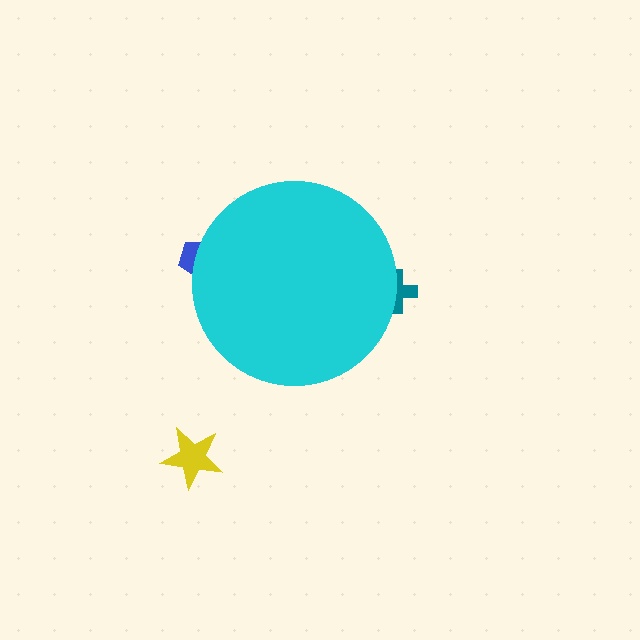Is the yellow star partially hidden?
No, the yellow star is fully visible.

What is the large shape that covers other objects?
A cyan circle.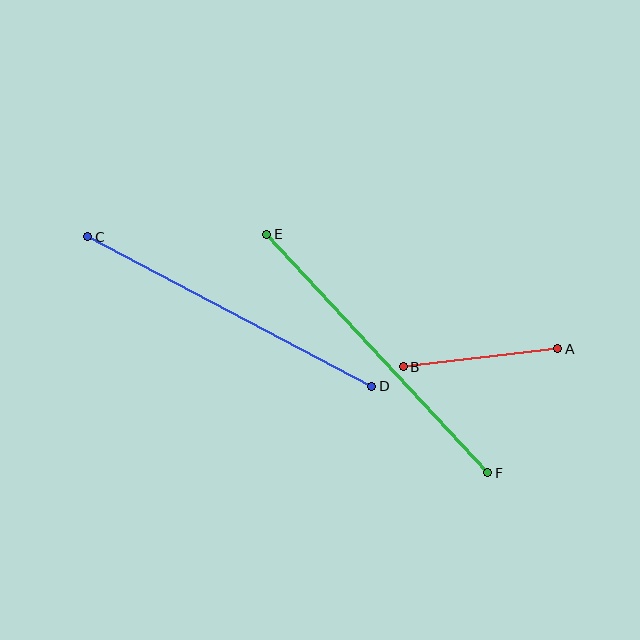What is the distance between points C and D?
The distance is approximately 321 pixels.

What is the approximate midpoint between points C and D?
The midpoint is at approximately (230, 312) pixels.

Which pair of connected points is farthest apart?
Points E and F are farthest apart.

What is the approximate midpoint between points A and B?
The midpoint is at approximately (481, 358) pixels.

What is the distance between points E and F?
The distance is approximately 325 pixels.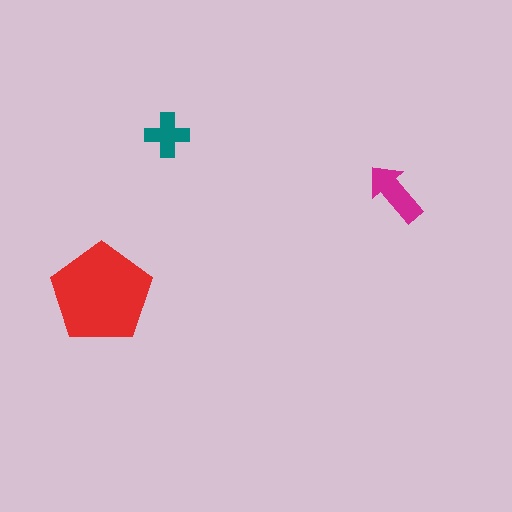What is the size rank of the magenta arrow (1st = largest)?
2nd.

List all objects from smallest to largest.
The teal cross, the magenta arrow, the red pentagon.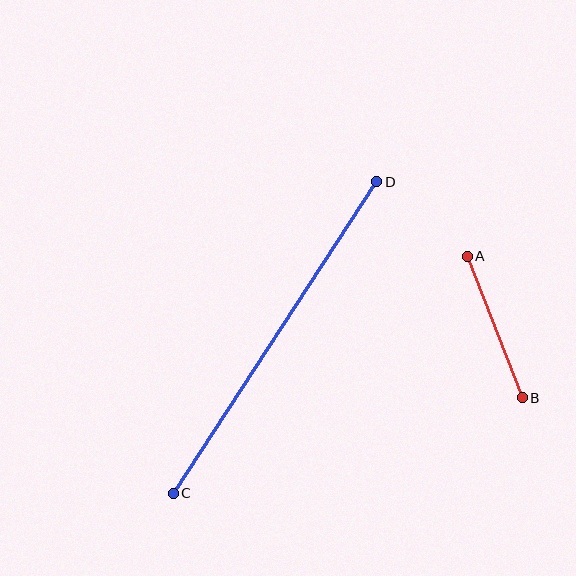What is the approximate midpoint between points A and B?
The midpoint is at approximately (495, 327) pixels.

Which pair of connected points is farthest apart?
Points C and D are farthest apart.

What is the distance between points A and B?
The distance is approximately 152 pixels.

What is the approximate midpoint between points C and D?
The midpoint is at approximately (275, 338) pixels.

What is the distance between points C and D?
The distance is approximately 372 pixels.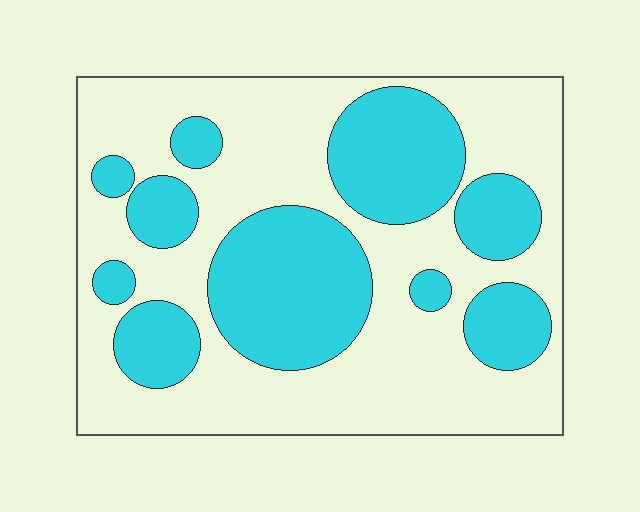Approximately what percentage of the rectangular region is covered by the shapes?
Approximately 40%.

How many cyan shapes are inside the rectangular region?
10.